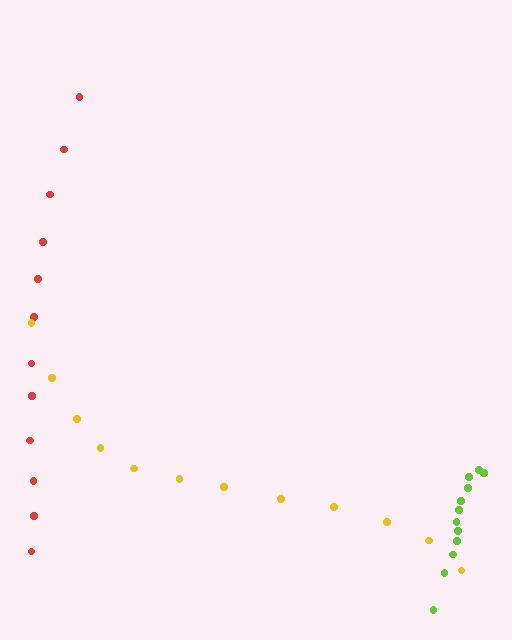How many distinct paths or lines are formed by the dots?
There are 3 distinct paths.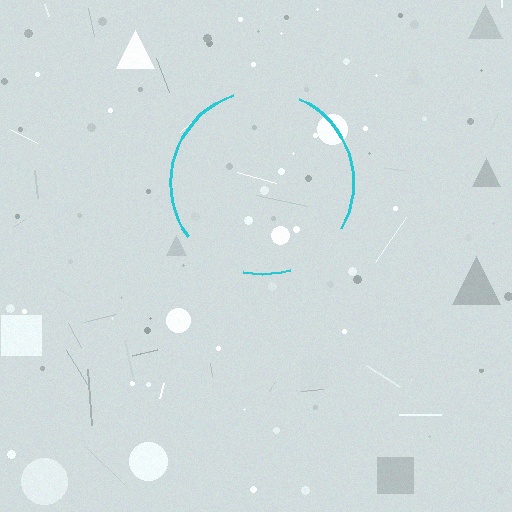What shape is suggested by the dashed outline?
The dashed outline suggests a circle.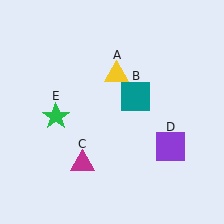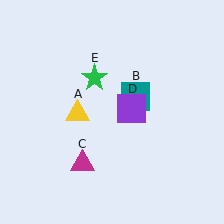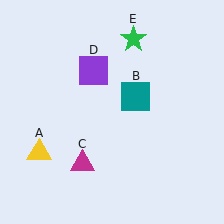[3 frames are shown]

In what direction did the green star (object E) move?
The green star (object E) moved up and to the right.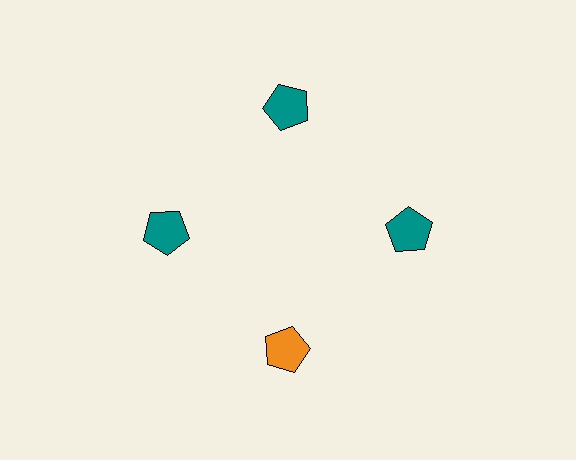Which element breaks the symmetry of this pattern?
The orange pentagon at roughly the 6 o'clock position breaks the symmetry. All other shapes are teal pentagons.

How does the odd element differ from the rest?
It has a different color: orange instead of teal.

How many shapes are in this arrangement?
There are 4 shapes arranged in a ring pattern.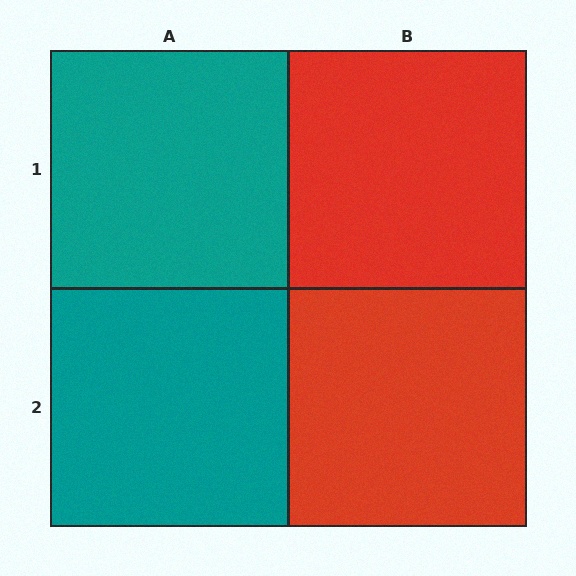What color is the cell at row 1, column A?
Teal.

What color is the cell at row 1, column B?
Red.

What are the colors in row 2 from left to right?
Teal, red.